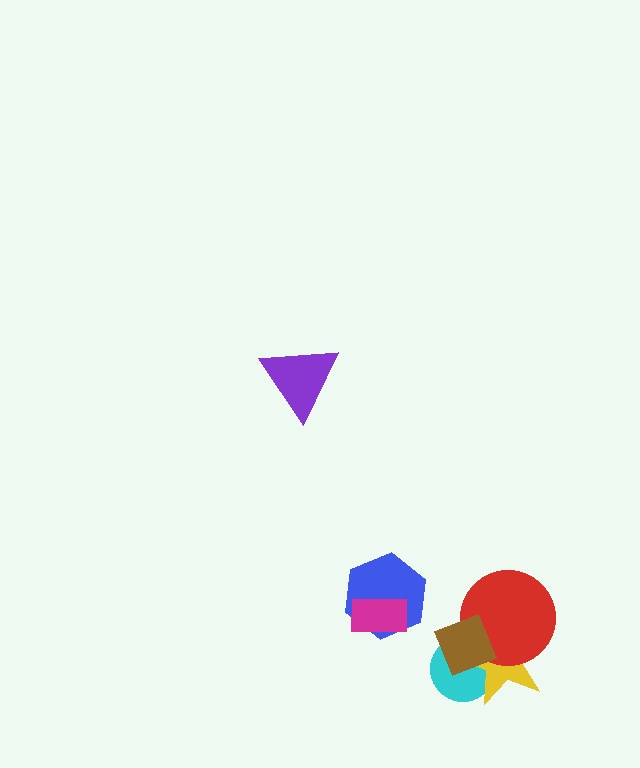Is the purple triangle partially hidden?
No, no other shape covers it.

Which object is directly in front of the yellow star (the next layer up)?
The red circle is directly in front of the yellow star.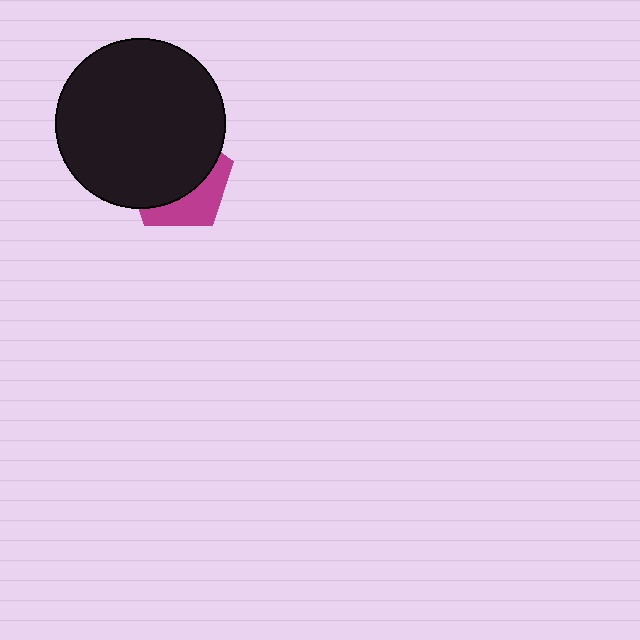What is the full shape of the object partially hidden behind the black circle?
The partially hidden object is a magenta pentagon.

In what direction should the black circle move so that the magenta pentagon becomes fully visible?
The black circle should move toward the upper-left. That is the shortest direction to clear the overlap and leave the magenta pentagon fully visible.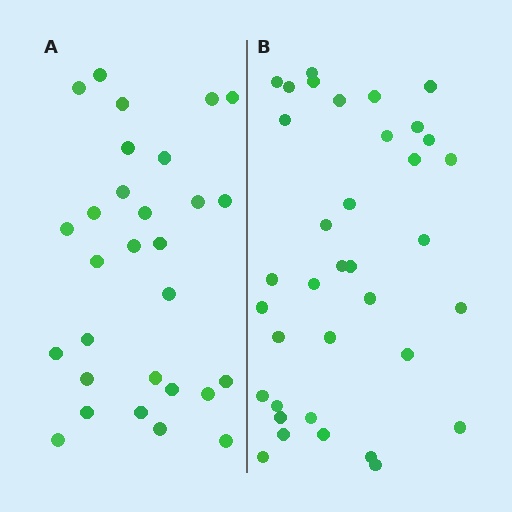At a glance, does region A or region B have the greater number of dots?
Region B (the right region) has more dots.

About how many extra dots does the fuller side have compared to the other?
Region B has roughly 8 or so more dots than region A.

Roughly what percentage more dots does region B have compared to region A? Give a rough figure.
About 25% more.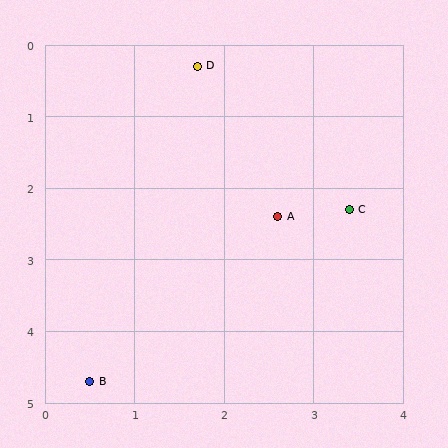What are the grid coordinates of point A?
Point A is at approximately (2.6, 2.4).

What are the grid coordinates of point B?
Point B is at approximately (0.5, 4.7).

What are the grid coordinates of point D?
Point D is at approximately (1.7, 0.3).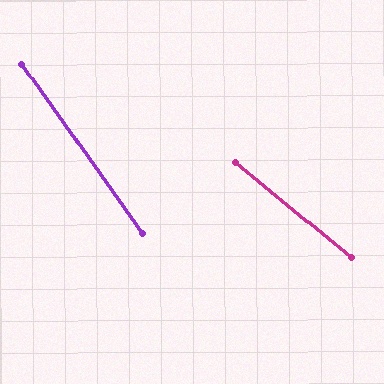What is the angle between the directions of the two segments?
Approximately 15 degrees.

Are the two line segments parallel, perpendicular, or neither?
Neither parallel nor perpendicular — they differ by about 15°.